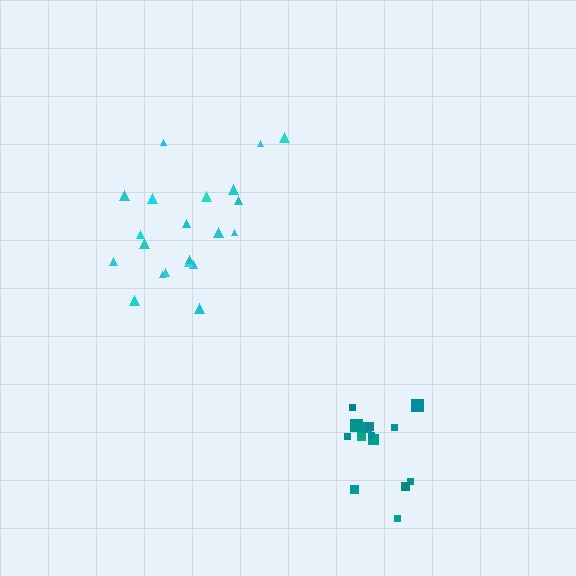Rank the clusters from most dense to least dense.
teal, cyan.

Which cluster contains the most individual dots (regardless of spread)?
Cyan (21).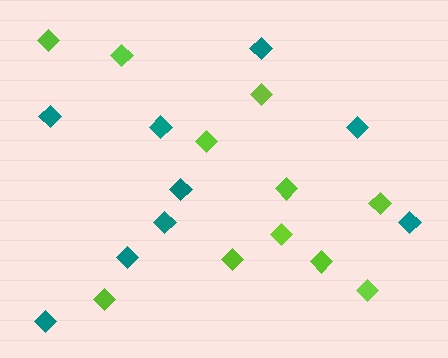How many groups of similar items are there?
There are 2 groups: one group of teal diamonds (9) and one group of lime diamonds (11).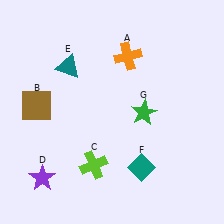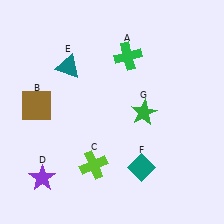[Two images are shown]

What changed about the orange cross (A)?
In Image 1, A is orange. In Image 2, it changed to green.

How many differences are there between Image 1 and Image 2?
There is 1 difference between the two images.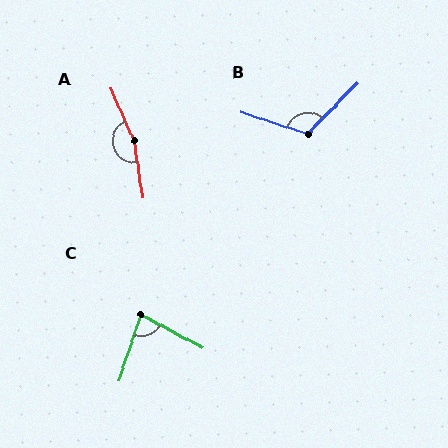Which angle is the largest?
A, at approximately 165 degrees.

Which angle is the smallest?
C, at approximately 80 degrees.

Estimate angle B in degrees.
Approximately 116 degrees.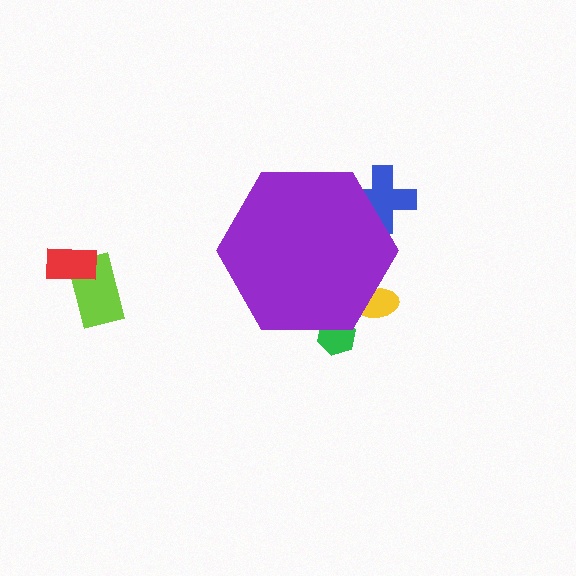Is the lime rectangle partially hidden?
No, the lime rectangle is fully visible.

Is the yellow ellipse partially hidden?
Yes, the yellow ellipse is partially hidden behind the purple hexagon.